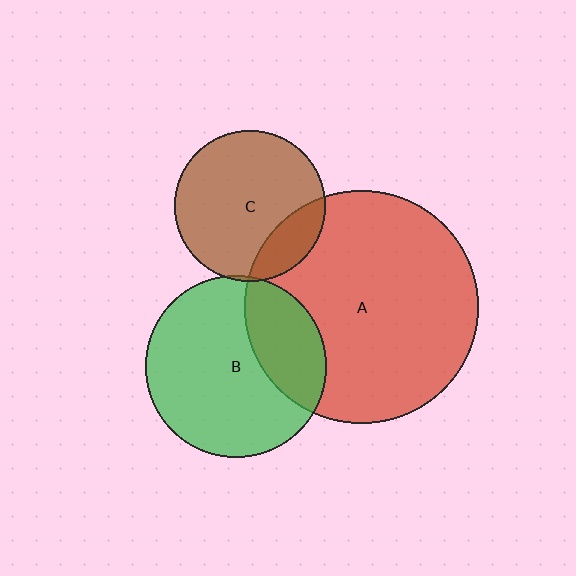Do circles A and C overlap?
Yes.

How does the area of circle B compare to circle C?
Approximately 1.4 times.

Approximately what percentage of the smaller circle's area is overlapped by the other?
Approximately 20%.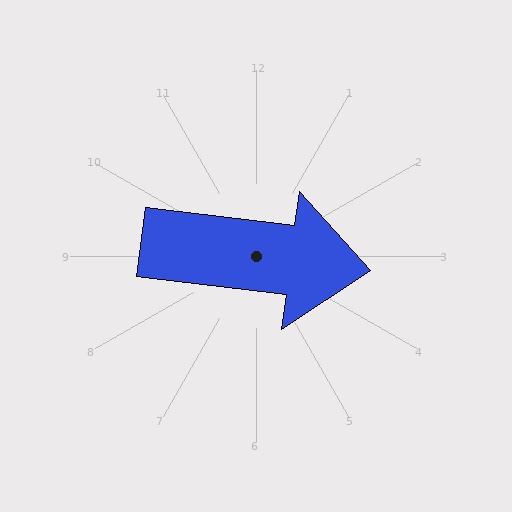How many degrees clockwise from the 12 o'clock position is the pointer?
Approximately 97 degrees.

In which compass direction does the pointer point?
East.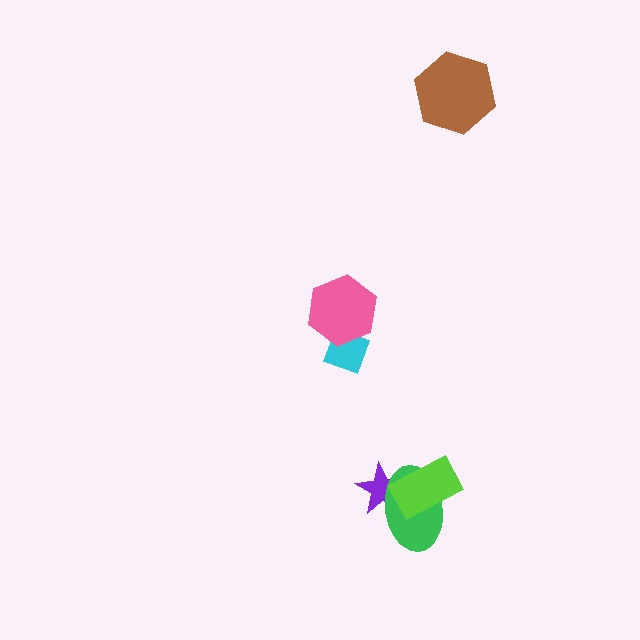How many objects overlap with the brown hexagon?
0 objects overlap with the brown hexagon.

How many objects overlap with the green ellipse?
2 objects overlap with the green ellipse.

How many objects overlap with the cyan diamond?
1 object overlaps with the cyan diamond.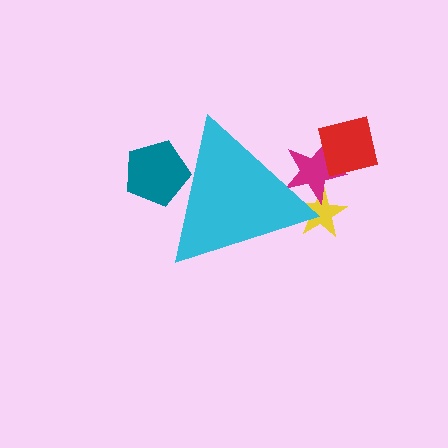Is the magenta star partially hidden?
Yes, the magenta star is partially hidden behind the cyan triangle.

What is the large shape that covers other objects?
A cyan triangle.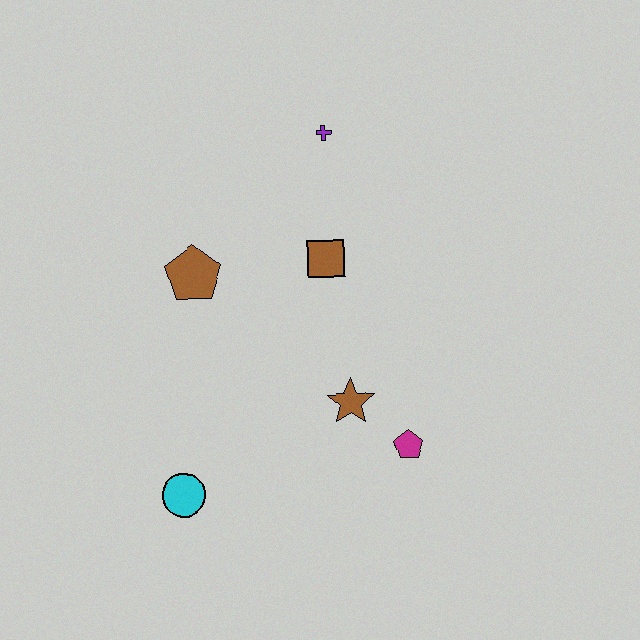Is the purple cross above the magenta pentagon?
Yes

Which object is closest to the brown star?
The magenta pentagon is closest to the brown star.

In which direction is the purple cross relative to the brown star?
The purple cross is above the brown star.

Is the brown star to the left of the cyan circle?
No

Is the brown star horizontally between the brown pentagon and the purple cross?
No